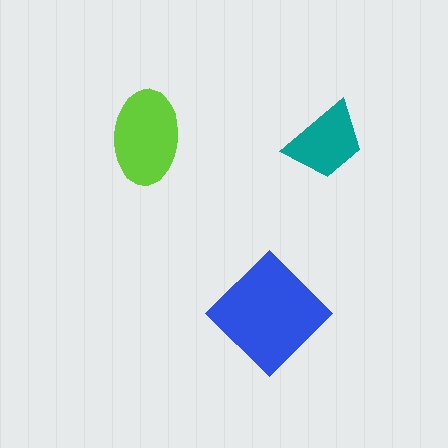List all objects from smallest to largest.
The teal trapezoid, the lime ellipse, the blue diamond.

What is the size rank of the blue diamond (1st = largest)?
1st.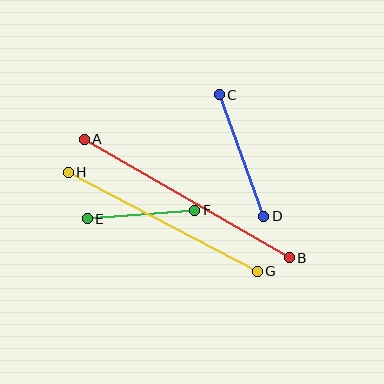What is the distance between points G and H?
The distance is approximately 213 pixels.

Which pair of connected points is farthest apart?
Points A and B are farthest apart.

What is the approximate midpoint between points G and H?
The midpoint is at approximately (163, 222) pixels.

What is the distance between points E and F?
The distance is approximately 108 pixels.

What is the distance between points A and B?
The distance is approximately 237 pixels.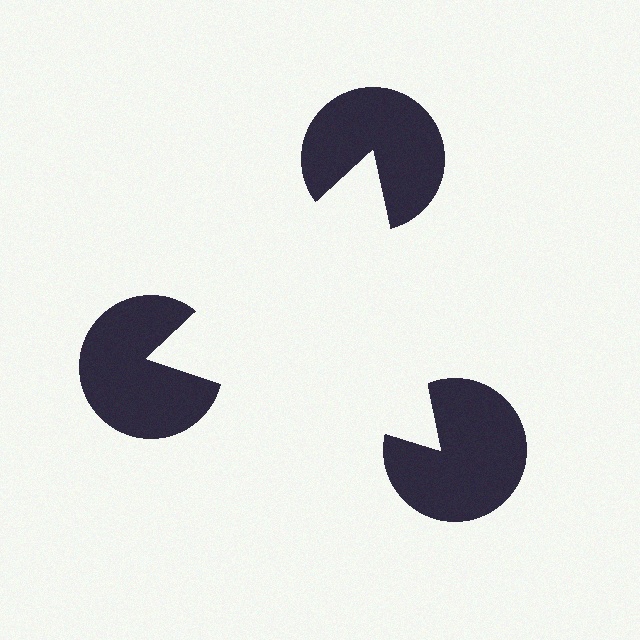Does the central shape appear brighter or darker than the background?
It typically appears slightly brighter than the background, even though no actual brightness change is drawn.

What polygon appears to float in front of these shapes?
An illusory triangle — its edges are inferred from the aligned wedge cuts in the pac-man discs, not physically drawn.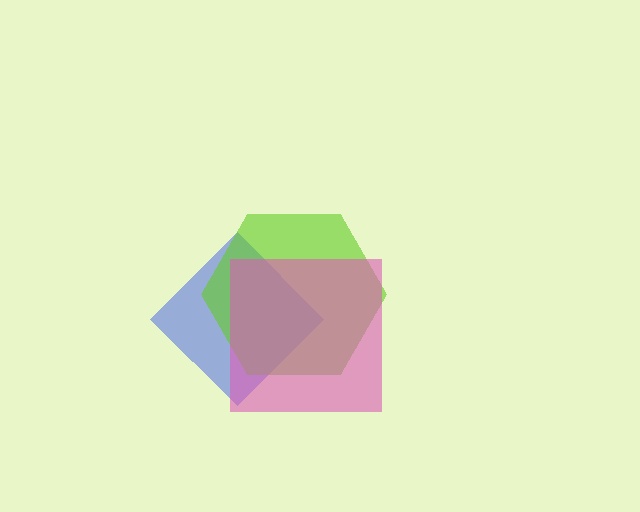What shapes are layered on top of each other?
The layered shapes are: a blue diamond, a lime hexagon, a pink square.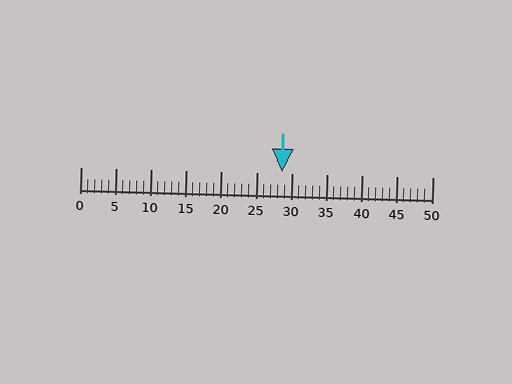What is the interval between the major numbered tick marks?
The major tick marks are spaced 5 units apart.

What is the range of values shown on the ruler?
The ruler shows values from 0 to 50.